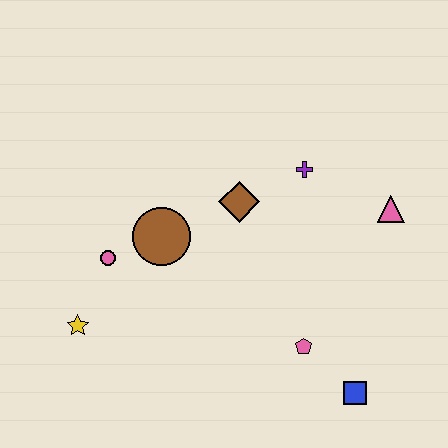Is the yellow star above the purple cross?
No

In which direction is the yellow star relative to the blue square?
The yellow star is to the left of the blue square.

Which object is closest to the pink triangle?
The purple cross is closest to the pink triangle.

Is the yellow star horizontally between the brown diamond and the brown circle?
No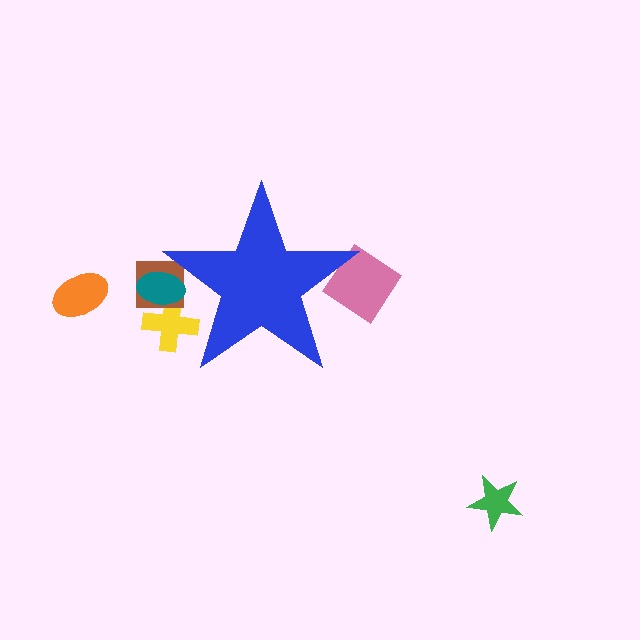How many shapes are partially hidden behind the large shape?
4 shapes are partially hidden.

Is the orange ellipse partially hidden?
No, the orange ellipse is fully visible.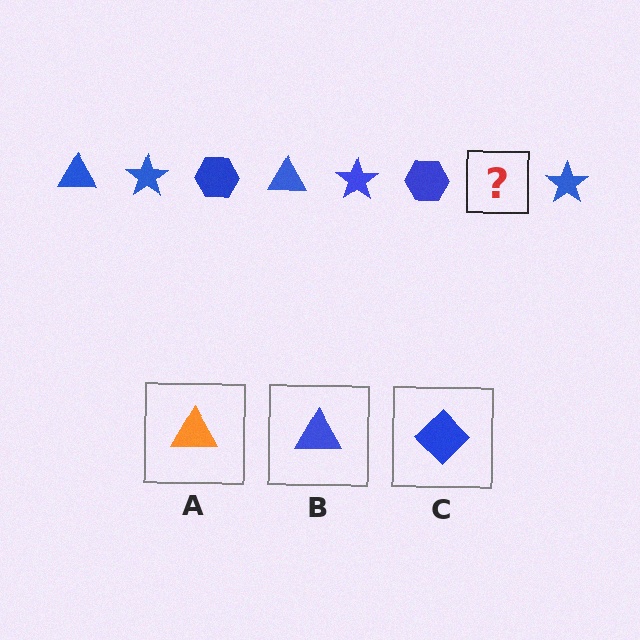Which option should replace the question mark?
Option B.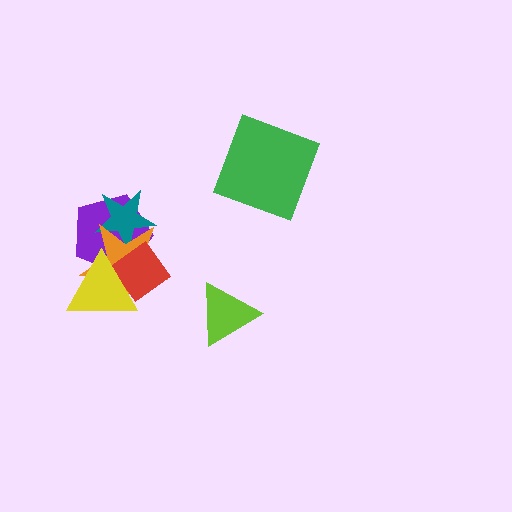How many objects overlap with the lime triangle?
0 objects overlap with the lime triangle.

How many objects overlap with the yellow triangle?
3 objects overlap with the yellow triangle.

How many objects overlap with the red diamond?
4 objects overlap with the red diamond.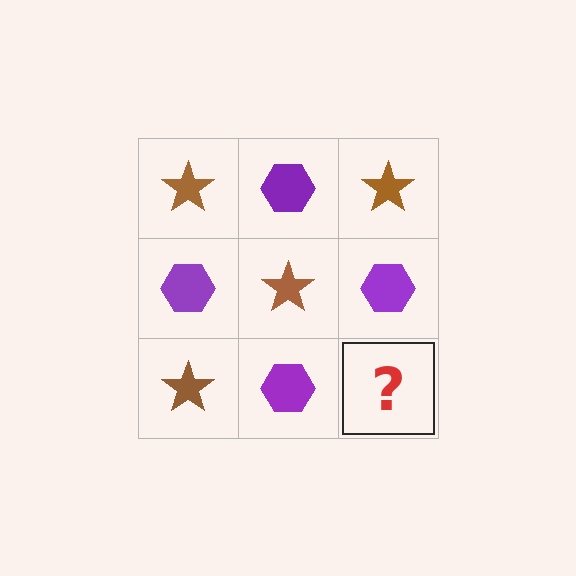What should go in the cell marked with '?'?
The missing cell should contain a brown star.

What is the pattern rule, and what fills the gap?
The rule is that it alternates brown star and purple hexagon in a checkerboard pattern. The gap should be filled with a brown star.